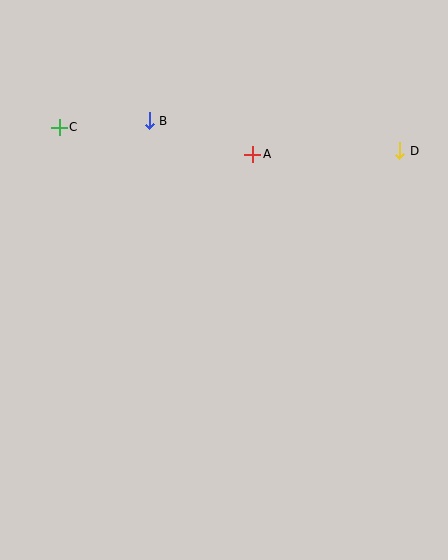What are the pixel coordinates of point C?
Point C is at (59, 127).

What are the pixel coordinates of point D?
Point D is at (400, 151).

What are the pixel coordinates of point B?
Point B is at (149, 121).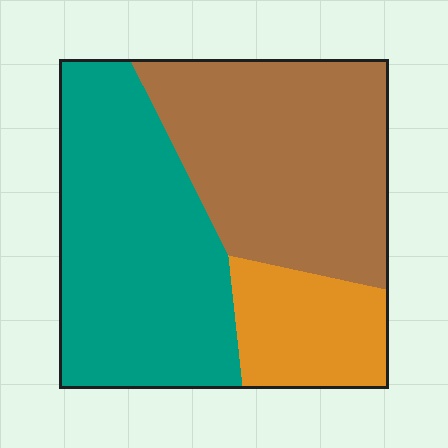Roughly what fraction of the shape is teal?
Teal takes up between a third and a half of the shape.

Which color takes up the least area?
Orange, at roughly 15%.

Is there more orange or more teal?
Teal.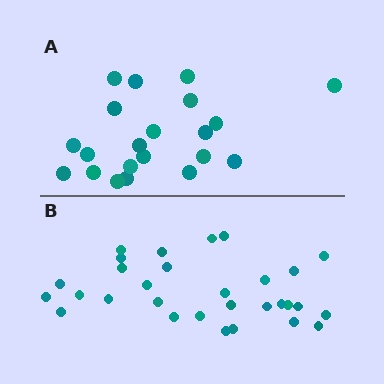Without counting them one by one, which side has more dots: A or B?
Region B (the bottom region) has more dots.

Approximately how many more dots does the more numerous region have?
Region B has roughly 8 or so more dots than region A.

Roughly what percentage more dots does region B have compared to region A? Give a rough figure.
About 45% more.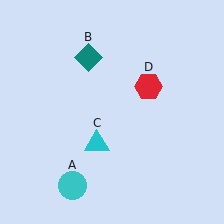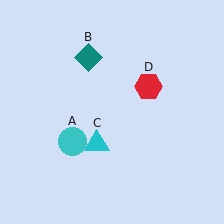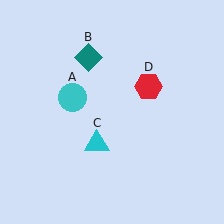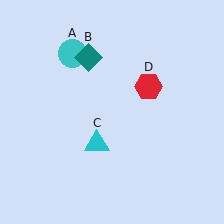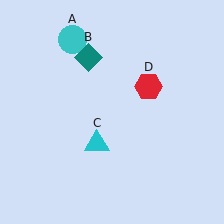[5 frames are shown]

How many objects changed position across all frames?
1 object changed position: cyan circle (object A).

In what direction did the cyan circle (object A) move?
The cyan circle (object A) moved up.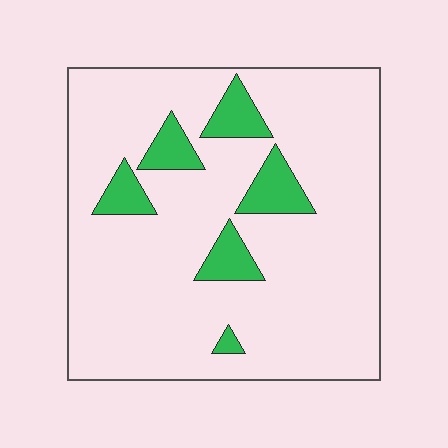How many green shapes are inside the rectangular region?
6.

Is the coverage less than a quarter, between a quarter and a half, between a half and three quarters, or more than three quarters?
Less than a quarter.